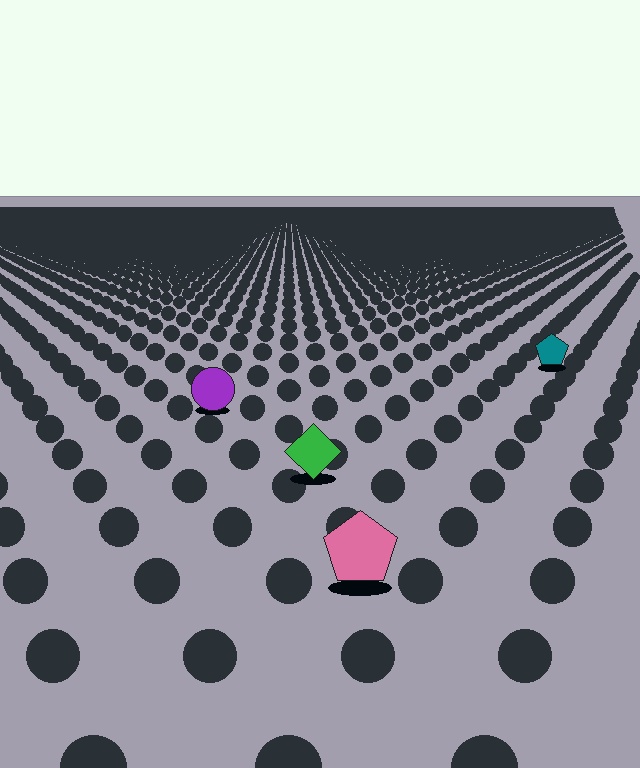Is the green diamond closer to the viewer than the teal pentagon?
Yes. The green diamond is closer — you can tell from the texture gradient: the ground texture is coarser near it.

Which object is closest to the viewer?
The pink pentagon is closest. The texture marks near it are larger and more spread out.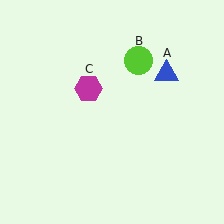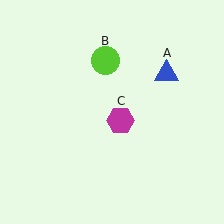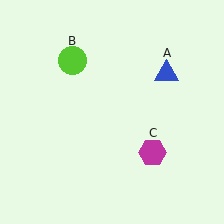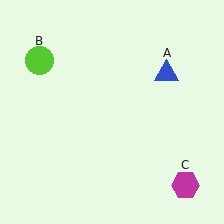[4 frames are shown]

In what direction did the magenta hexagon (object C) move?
The magenta hexagon (object C) moved down and to the right.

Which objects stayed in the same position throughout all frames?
Blue triangle (object A) remained stationary.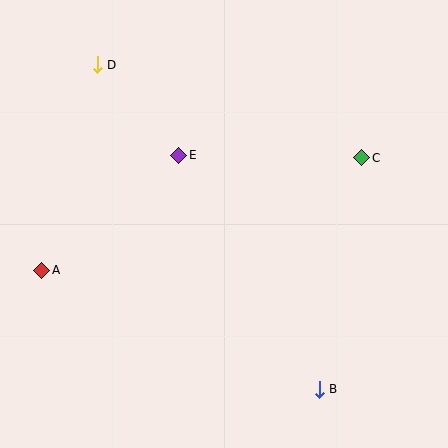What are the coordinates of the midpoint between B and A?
The midpoint between B and A is at (181, 330).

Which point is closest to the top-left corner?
Point D is closest to the top-left corner.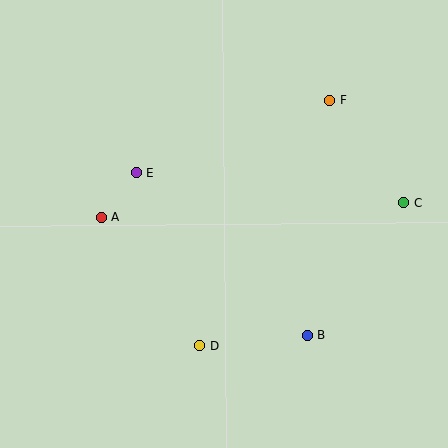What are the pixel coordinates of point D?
Point D is at (200, 346).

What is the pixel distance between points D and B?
The distance between D and B is 108 pixels.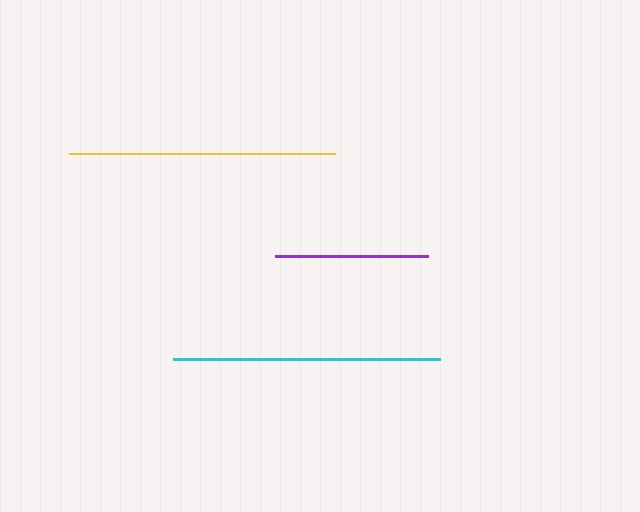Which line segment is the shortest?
The purple line is the shortest at approximately 153 pixels.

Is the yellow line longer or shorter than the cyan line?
The cyan line is longer than the yellow line.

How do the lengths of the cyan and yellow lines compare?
The cyan and yellow lines are approximately the same length.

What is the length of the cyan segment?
The cyan segment is approximately 267 pixels long.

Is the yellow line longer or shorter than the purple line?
The yellow line is longer than the purple line.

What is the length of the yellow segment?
The yellow segment is approximately 266 pixels long.